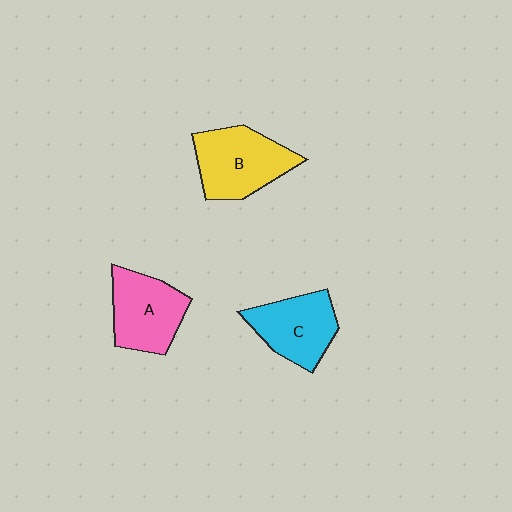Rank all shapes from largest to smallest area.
From largest to smallest: B (yellow), A (pink), C (cyan).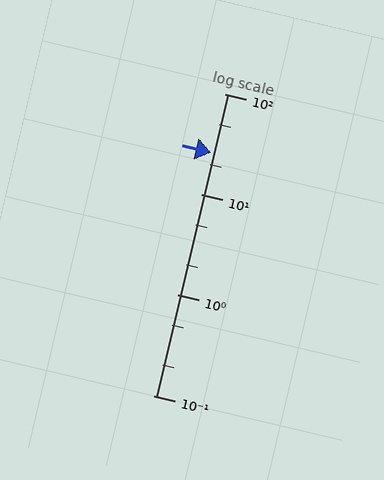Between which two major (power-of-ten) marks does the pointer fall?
The pointer is between 10 and 100.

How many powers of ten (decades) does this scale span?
The scale spans 3 decades, from 0.1 to 100.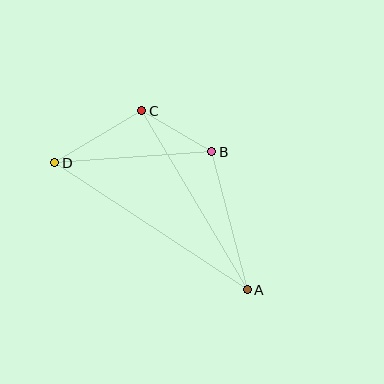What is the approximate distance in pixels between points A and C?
The distance between A and C is approximately 208 pixels.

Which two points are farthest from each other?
Points A and D are farthest from each other.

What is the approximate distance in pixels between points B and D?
The distance between B and D is approximately 157 pixels.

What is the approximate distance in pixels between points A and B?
The distance between A and B is approximately 143 pixels.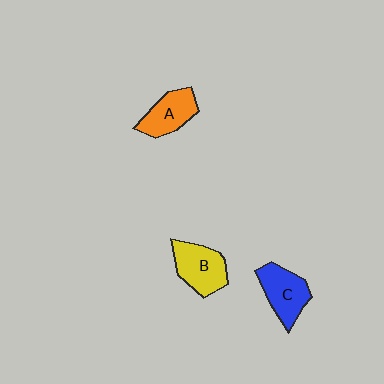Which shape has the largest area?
Shape B (yellow).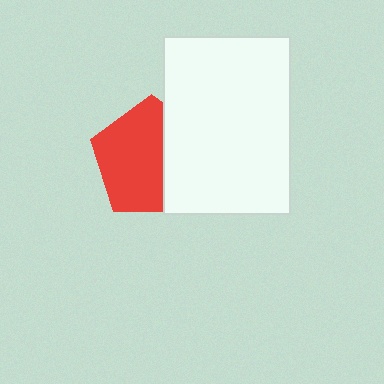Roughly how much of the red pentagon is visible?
About half of it is visible (roughly 63%).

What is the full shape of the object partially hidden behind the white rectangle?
The partially hidden object is a red pentagon.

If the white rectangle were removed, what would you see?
You would see the complete red pentagon.